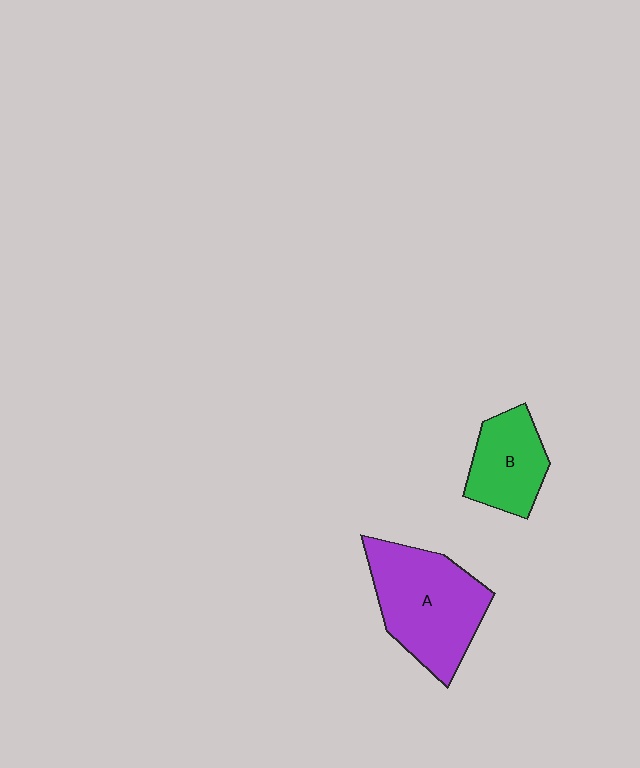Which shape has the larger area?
Shape A (purple).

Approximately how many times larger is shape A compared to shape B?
Approximately 1.7 times.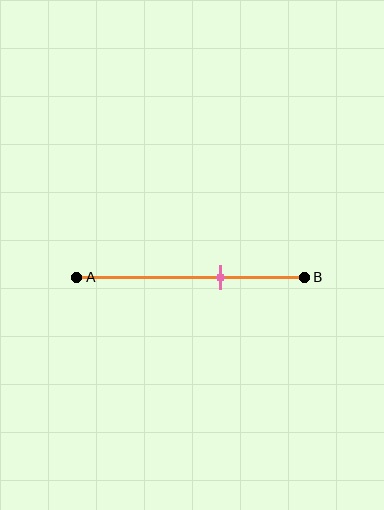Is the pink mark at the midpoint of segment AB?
No, the mark is at about 65% from A, not at the 50% midpoint.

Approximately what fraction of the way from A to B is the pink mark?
The pink mark is approximately 65% of the way from A to B.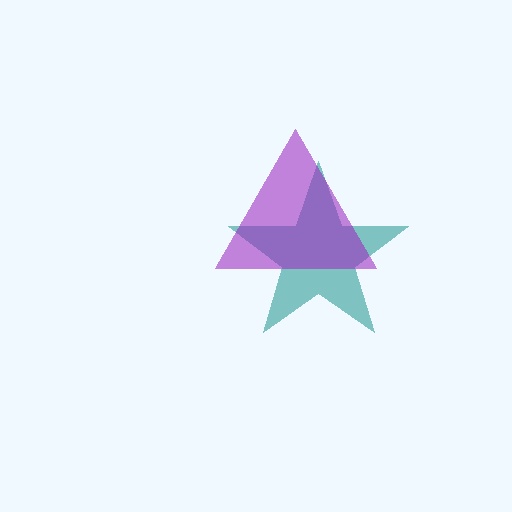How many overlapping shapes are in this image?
There are 2 overlapping shapes in the image.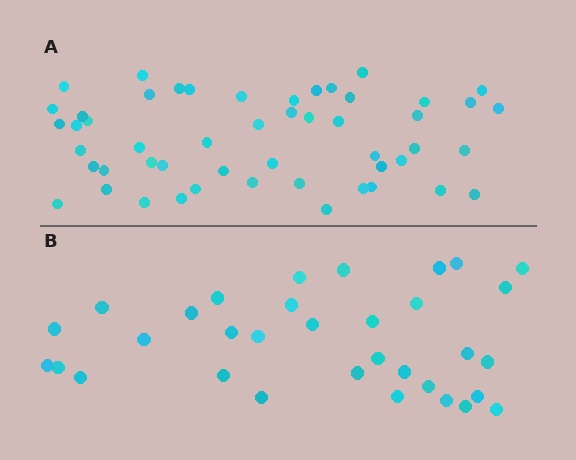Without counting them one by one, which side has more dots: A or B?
Region A (the top region) has more dots.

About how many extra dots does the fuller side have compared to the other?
Region A has approximately 20 more dots than region B.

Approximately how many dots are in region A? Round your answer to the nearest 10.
About 50 dots. (The exact count is 51, which rounds to 50.)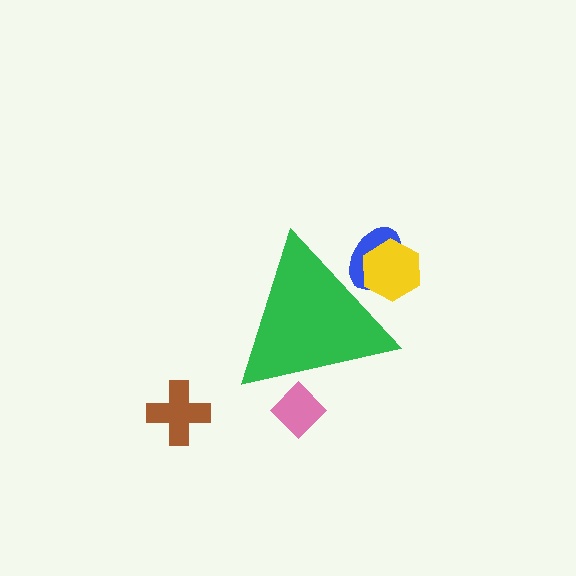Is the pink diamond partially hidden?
Yes, the pink diamond is partially hidden behind the green triangle.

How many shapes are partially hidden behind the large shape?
3 shapes are partially hidden.